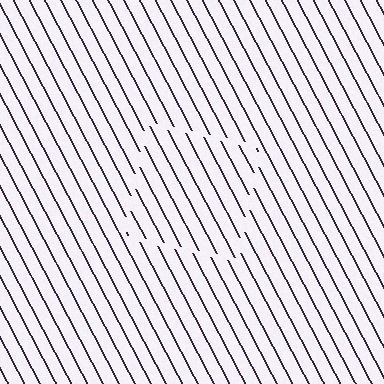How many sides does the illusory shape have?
4 sides — the line-ends trace a square.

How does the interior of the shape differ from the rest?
The interior of the shape contains the same grating, shifted by half a period — the contour is defined by the phase discontinuity where line-ends from the inner and outer gratings abut.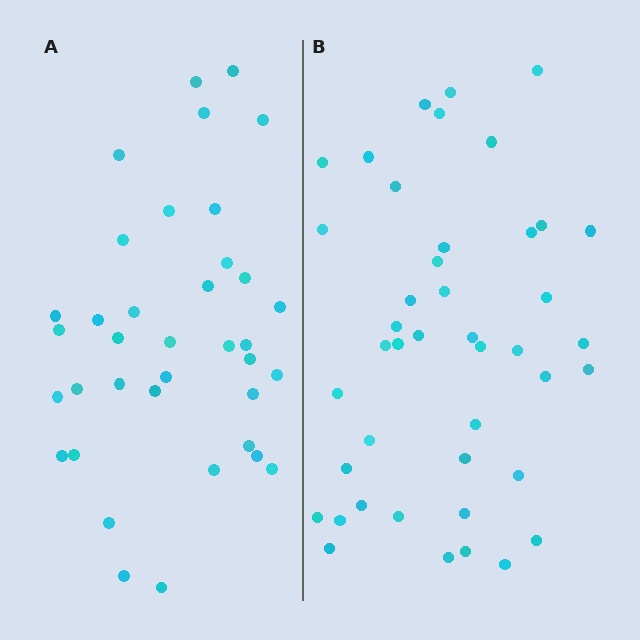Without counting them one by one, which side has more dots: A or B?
Region B (the right region) has more dots.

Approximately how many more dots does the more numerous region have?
Region B has about 6 more dots than region A.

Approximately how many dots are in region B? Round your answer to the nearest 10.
About 40 dots. (The exact count is 43, which rounds to 40.)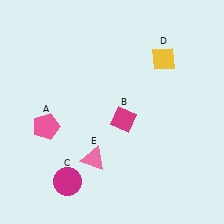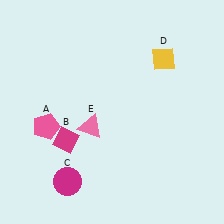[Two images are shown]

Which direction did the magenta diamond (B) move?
The magenta diamond (B) moved left.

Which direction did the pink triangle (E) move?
The pink triangle (E) moved up.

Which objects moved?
The objects that moved are: the magenta diamond (B), the pink triangle (E).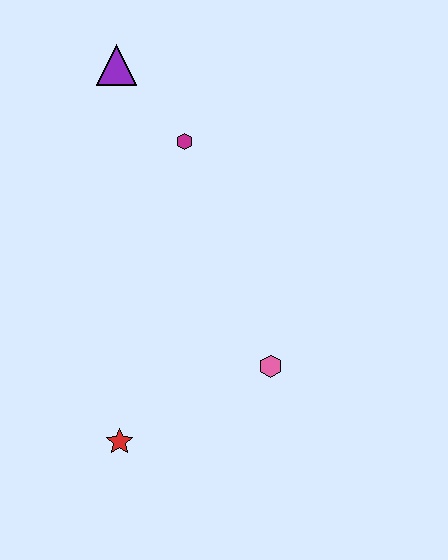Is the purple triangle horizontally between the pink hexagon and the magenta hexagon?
No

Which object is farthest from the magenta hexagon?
The red star is farthest from the magenta hexagon.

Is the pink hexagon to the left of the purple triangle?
No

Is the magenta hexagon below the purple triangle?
Yes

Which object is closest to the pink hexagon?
The red star is closest to the pink hexagon.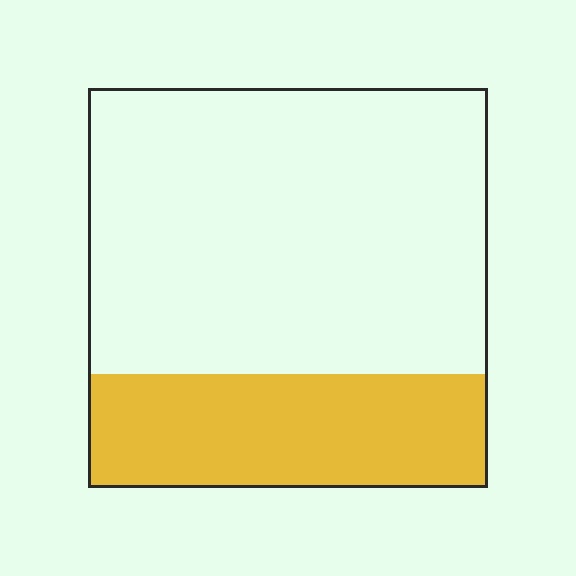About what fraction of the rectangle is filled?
About one quarter (1/4).